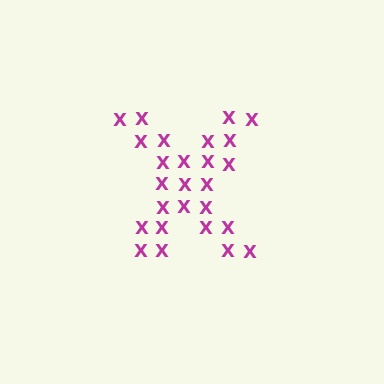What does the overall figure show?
The overall figure shows the letter X.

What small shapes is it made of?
It is made of small letter X's.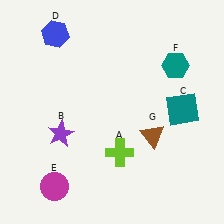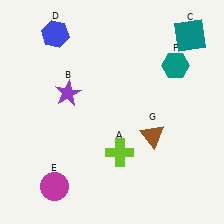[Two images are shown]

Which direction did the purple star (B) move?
The purple star (B) moved up.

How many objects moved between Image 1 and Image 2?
2 objects moved between the two images.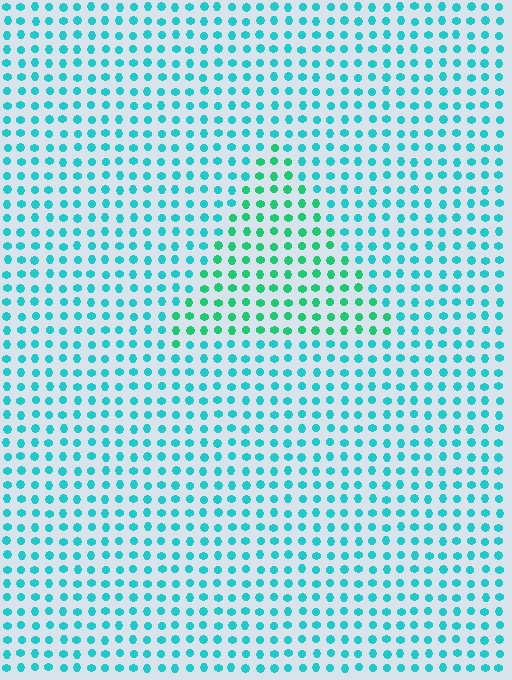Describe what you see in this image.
The image is filled with small cyan elements in a uniform arrangement. A triangle-shaped region is visible where the elements are tinted to a slightly different hue, forming a subtle color boundary.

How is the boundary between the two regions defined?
The boundary is defined purely by a slight shift in hue (about 30 degrees). Spacing, size, and orientation are identical on both sides.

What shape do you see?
I see a triangle.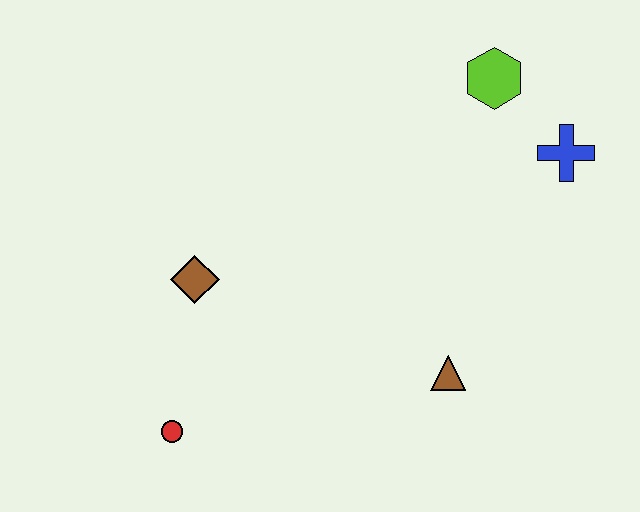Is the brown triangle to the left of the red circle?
No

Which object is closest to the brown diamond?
The red circle is closest to the brown diamond.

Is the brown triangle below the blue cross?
Yes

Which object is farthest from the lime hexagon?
The red circle is farthest from the lime hexagon.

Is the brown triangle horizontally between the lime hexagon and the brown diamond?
Yes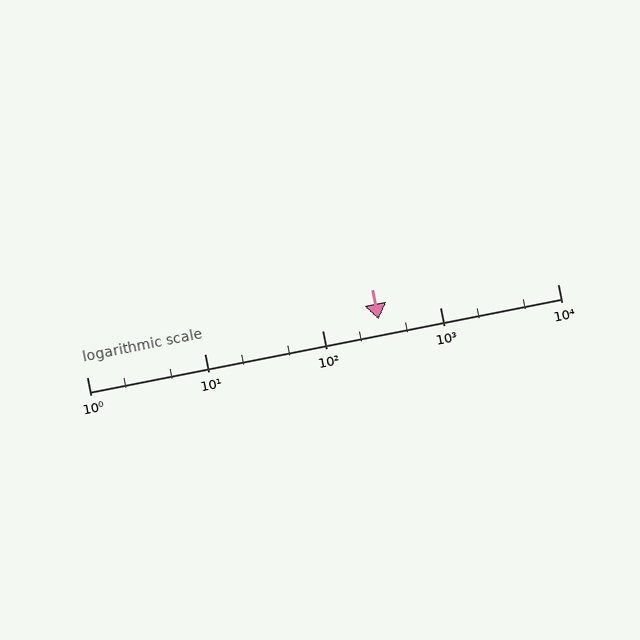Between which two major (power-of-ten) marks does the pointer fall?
The pointer is between 100 and 1000.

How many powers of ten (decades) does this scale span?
The scale spans 4 decades, from 1 to 10000.